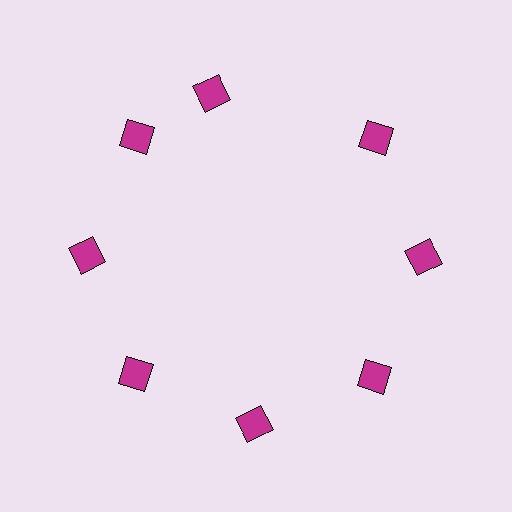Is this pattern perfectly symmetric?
No. The 8 magenta squares are arranged in a ring, but one element near the 12 o'clock position is rotated out of alignment along the ring, breaking the 8-fold rotational symmetry.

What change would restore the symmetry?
The symmetry would be restored by rotating it back into even spacing with its neighbors so that all 8 squares sit at equal angles and equal distance from the center.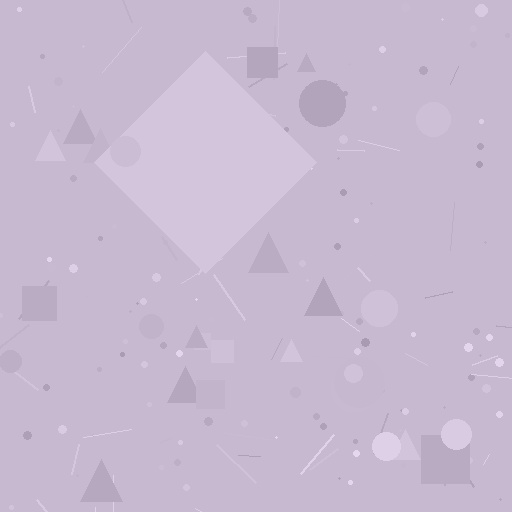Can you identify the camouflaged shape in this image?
The camouflaged shape is a diamond.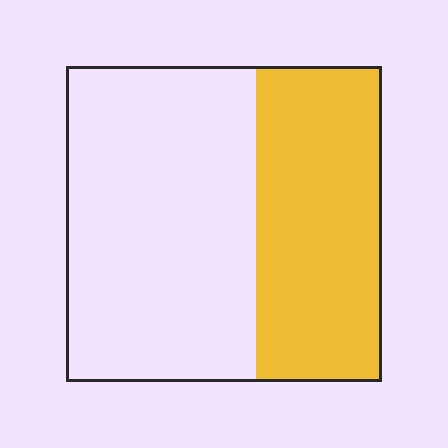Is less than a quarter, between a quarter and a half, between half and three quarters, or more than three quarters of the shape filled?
Between a quarter and a half.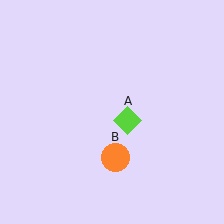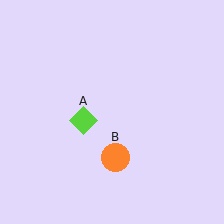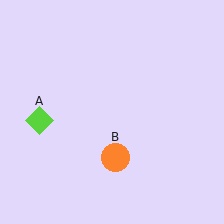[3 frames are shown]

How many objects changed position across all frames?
1 object changed position: lime diamond (object A).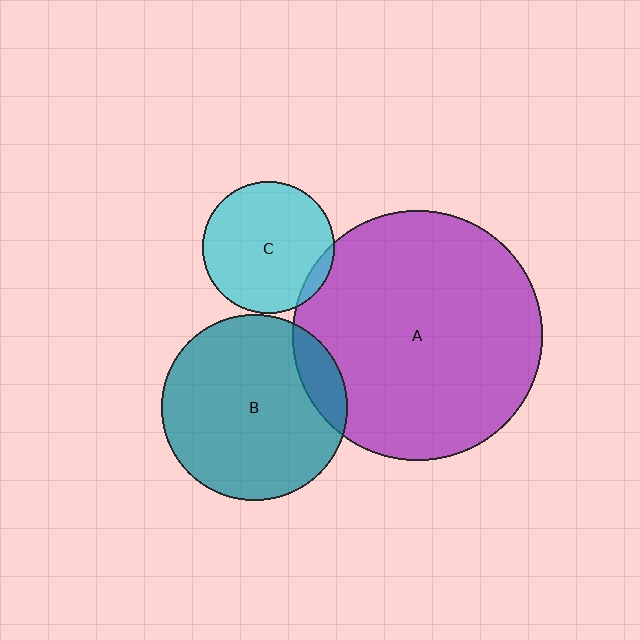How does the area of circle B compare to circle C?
Approximately 2.0 times.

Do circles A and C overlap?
Yes.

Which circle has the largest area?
Circle A (purple).